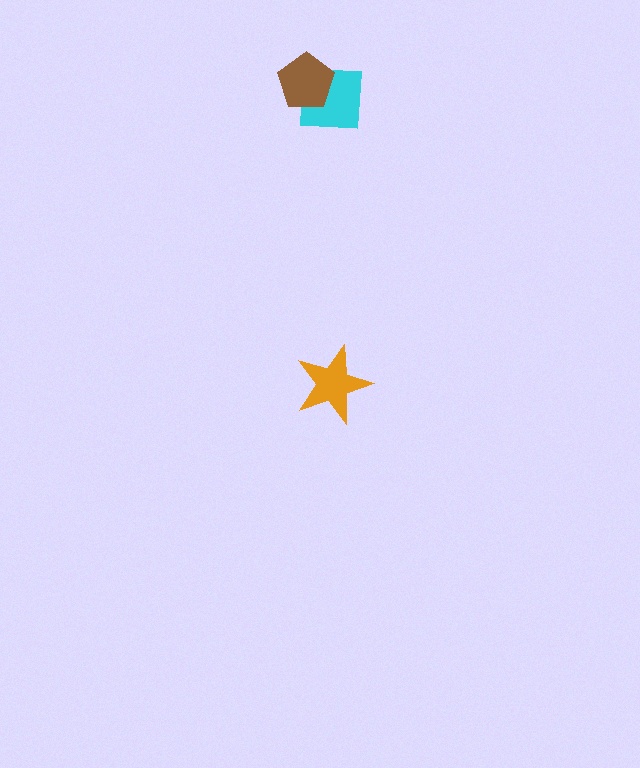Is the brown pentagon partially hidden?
No, no other shape covers it.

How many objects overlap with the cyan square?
1 object overlaps with the cyan square.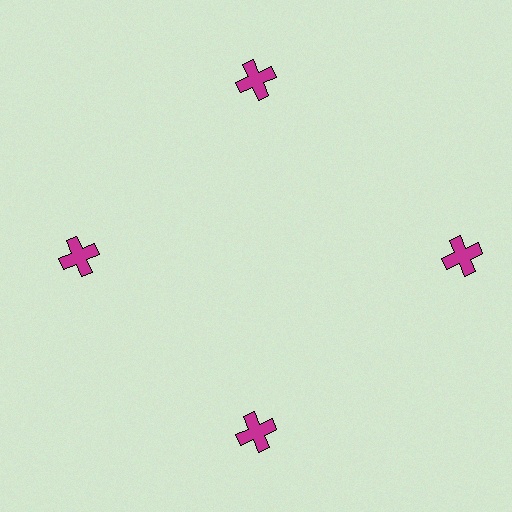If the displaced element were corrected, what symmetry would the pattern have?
It would have 4-fold rotational symmetry — the pattern would map onto itself every 90 degrees.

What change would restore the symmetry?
The symmetry would be restored by moving it inward, back onto the ring so that all 4 crosses sit at equal angles and equal distance from the center.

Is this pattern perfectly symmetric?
No. The 4 magenta crosses are arranged in a ring, but one element near the 3 o'clock position is pushed outward from the center, breaking the 4-fold rotational symmetry.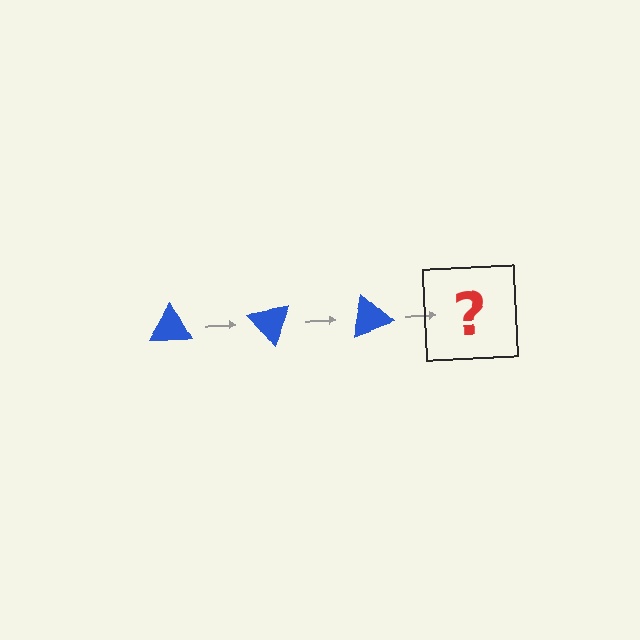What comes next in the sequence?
The next element should be a blue triangle rotated 150 degrees.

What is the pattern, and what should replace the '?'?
The pattern is that the triangle rotates 50 degrees each step. The '?' should be a blue triangle rotated 150 degrees.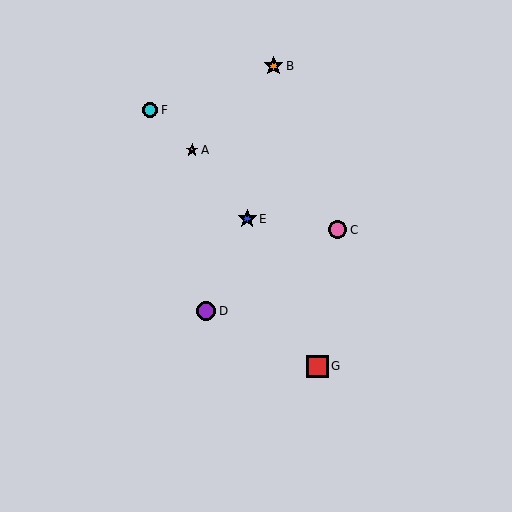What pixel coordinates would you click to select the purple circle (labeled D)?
Click at (206, 311) to select the purple circle D.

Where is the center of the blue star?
The center of the blue star is at (247, 219).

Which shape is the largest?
The red square (labeled G) is the largest.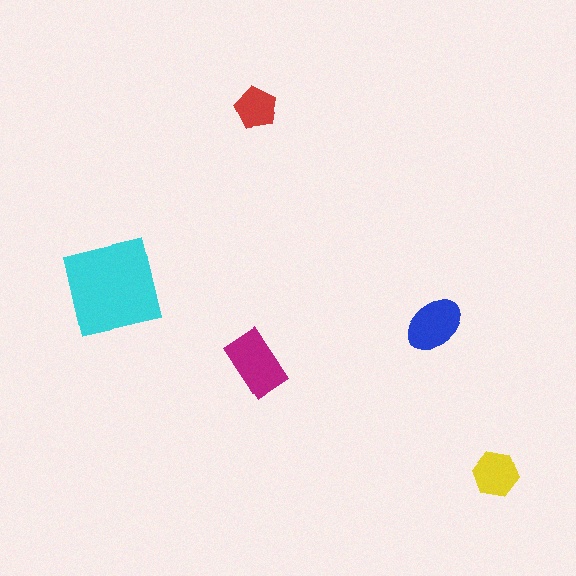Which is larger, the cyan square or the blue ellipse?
The cyan square.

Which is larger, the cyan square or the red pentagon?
The cyan square.